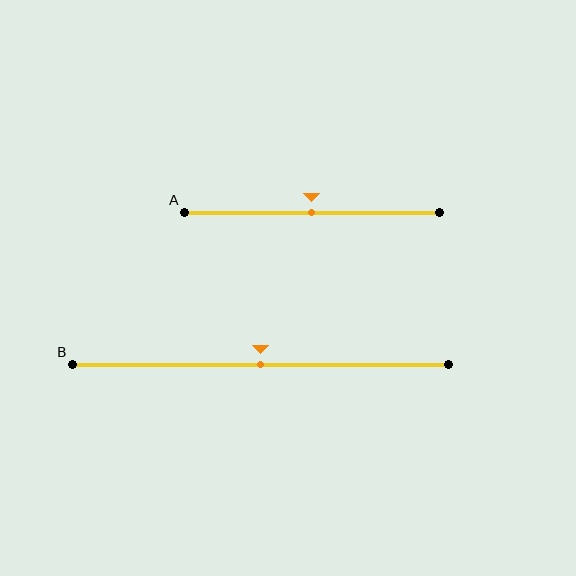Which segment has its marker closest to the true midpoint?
Segment A has its marker closest to the true midpoint.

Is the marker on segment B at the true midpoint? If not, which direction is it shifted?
Yes, the marker on segment B is at the true midpoint.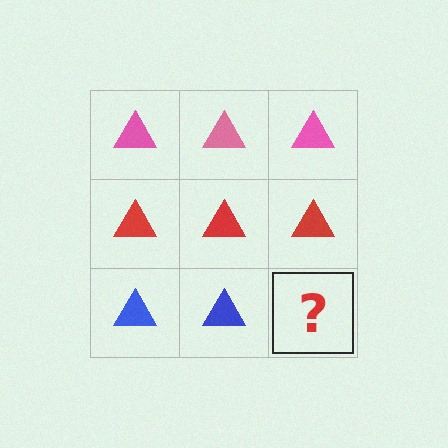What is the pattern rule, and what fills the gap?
The rule is that each row has a consistent color. The gap should be filled with a blue triangle.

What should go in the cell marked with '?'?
The missing cell should contain a blue triangle.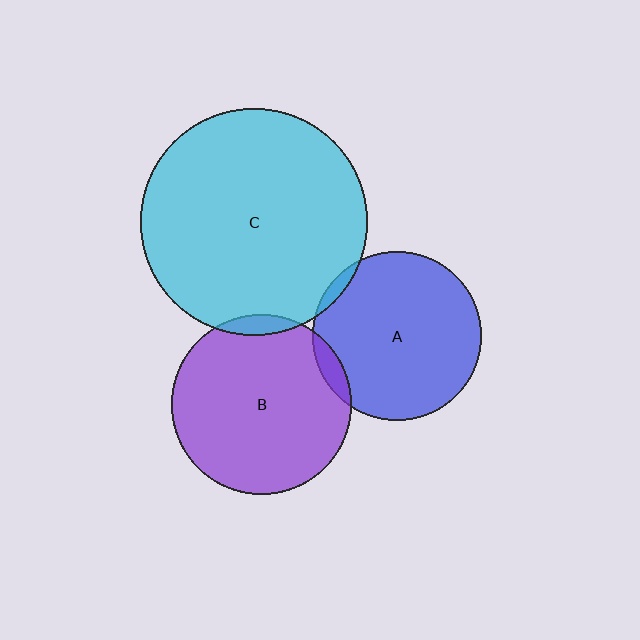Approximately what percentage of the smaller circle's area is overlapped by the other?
Approximately 5%.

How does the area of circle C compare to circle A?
Approximately 1.8 times.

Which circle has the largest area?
Circle C (cyan).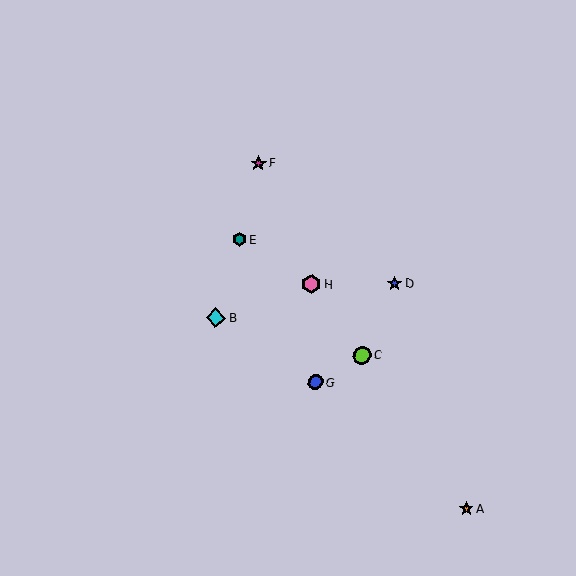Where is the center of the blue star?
The center of the blue star is at (395, 283).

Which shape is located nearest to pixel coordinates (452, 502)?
The orange star (labeled A) at (466, 508) is nearest to that location.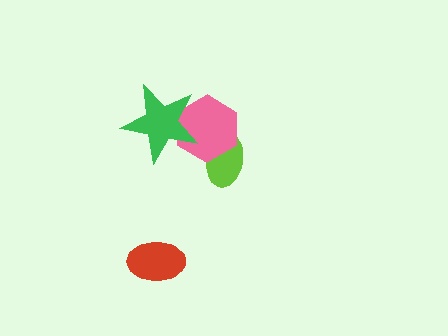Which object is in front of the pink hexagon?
The green star is in front of the pink hexagon.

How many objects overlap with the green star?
1 object overlaps with the green star.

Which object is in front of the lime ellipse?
The pink hexagon is in front of the lime ellipse.